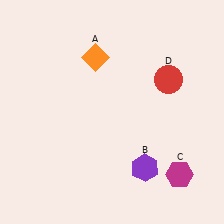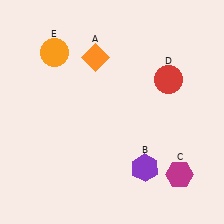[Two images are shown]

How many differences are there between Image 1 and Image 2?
There is 1 difference between the two images.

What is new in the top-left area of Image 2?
An orange circle (E) was added in the top-left area of Image 2.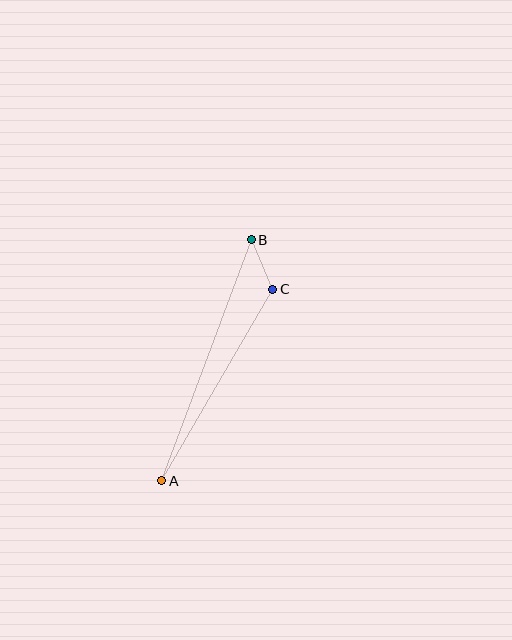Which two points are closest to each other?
Points B and C are closest to each other.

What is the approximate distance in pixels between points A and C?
The distance between A and C is approximately 221 pixels.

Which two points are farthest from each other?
Points A and B are farthest from each other.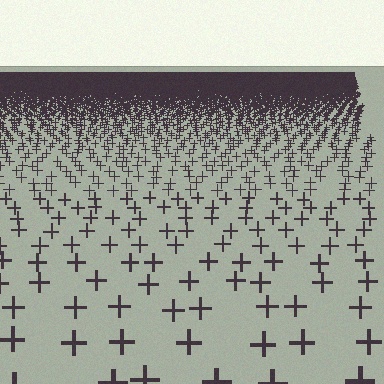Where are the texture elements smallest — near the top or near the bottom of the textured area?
Near the top.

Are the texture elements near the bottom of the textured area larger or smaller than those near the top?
Larger. Near the bottom, elements are closer to the viewer and appear at a bigger on-screen size.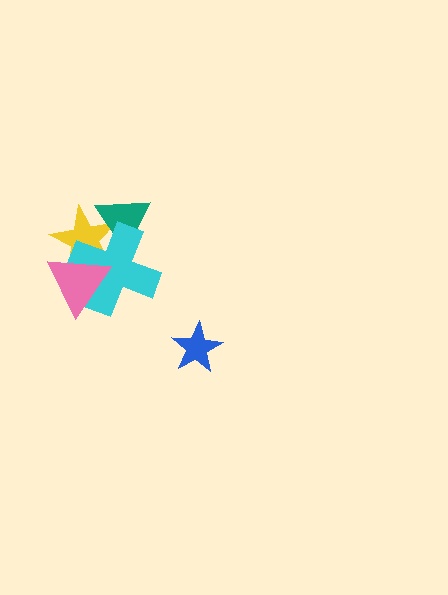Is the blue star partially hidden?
No, no other shape covers it.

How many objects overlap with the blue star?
0 objects overlap with the blue star.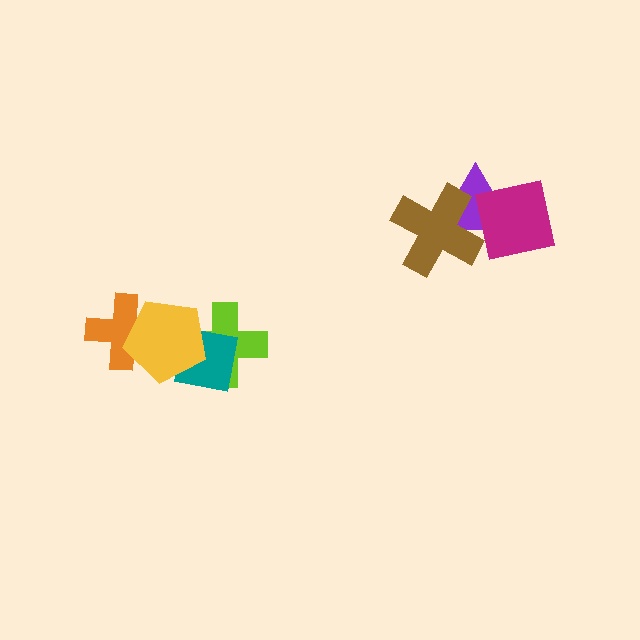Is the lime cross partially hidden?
Yes, it is partially covered by another shape.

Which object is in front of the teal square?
The yellow pentagon is in front of the teal square.